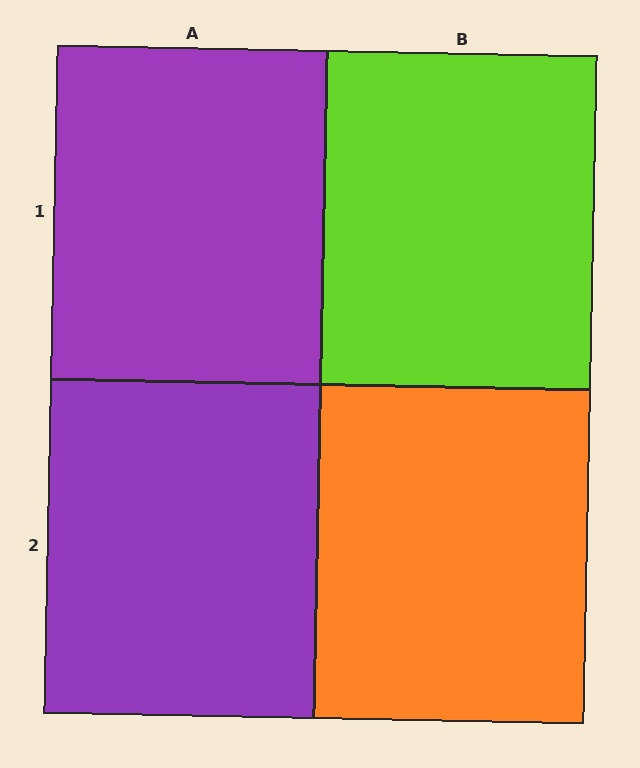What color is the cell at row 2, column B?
Orange.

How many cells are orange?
1 cell is orange.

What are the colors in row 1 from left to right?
Purple, lime.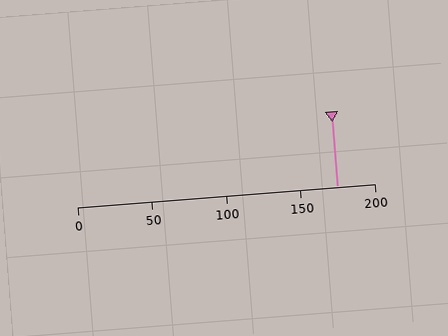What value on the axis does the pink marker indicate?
The marker indicates approximately 175.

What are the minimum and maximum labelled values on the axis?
The axis runs from 0 to 200.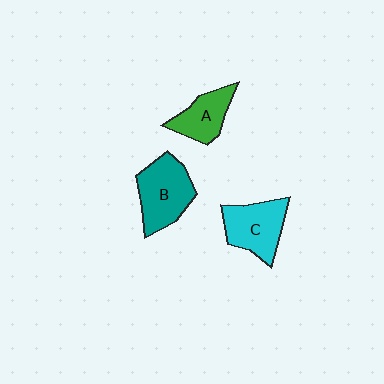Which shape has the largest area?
Shape B (teal).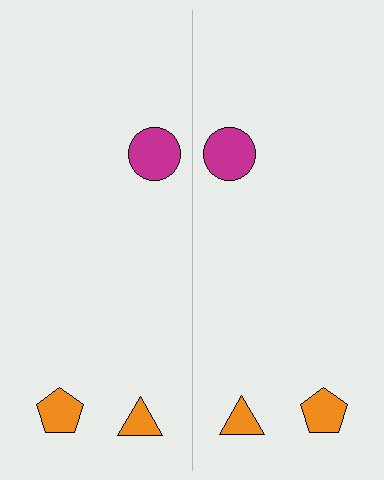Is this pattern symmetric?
Yes, this pattern has bilateral (reflection) symmetry.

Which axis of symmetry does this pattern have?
The pattern has a vertical axis of symmetry running through the center of the image.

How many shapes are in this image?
There are 6 shapes in this image.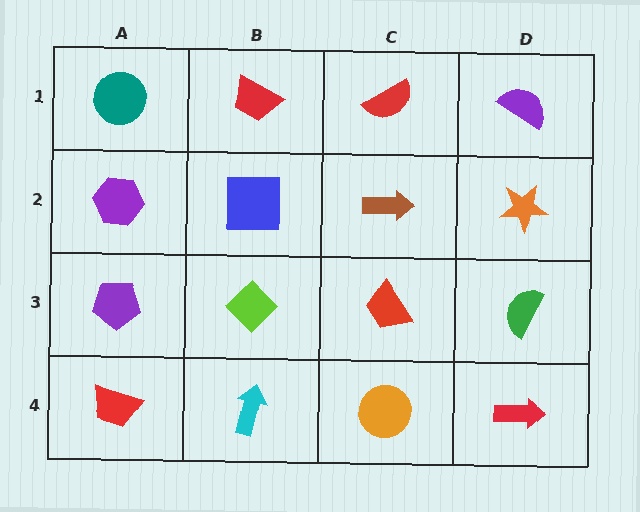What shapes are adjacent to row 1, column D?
An orange star (row 2, column D), a red semicircle (row 1, column C).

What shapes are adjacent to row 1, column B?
A blue square (row 2, column B), a teal circle (row 1, column A), a red semicircle (row 1, column C).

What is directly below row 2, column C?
A red trapezoid.